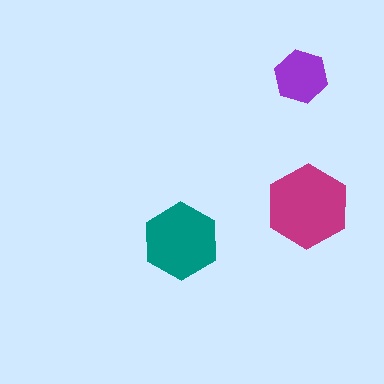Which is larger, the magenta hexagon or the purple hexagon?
The magenta one.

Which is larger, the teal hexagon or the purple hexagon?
The teal one.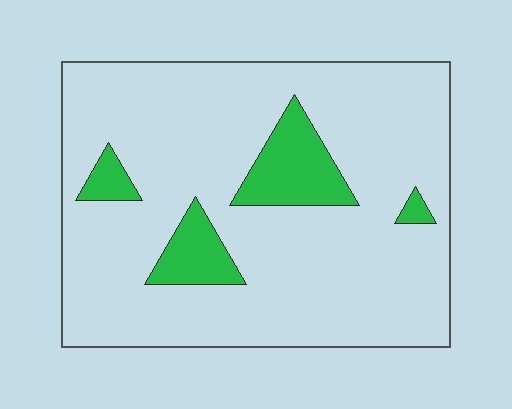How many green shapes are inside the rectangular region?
4.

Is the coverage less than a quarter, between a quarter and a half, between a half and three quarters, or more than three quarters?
Less than a quarter.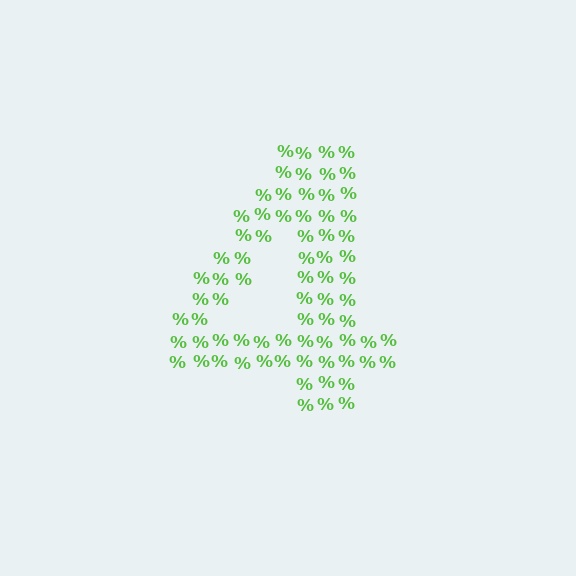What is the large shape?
The large shape is the digit 4.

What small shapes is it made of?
It is made of small percent signs.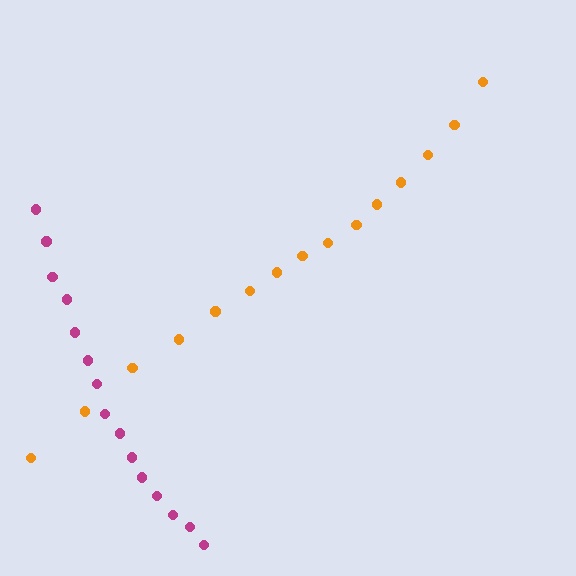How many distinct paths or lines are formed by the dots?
There are 2 distinct paths.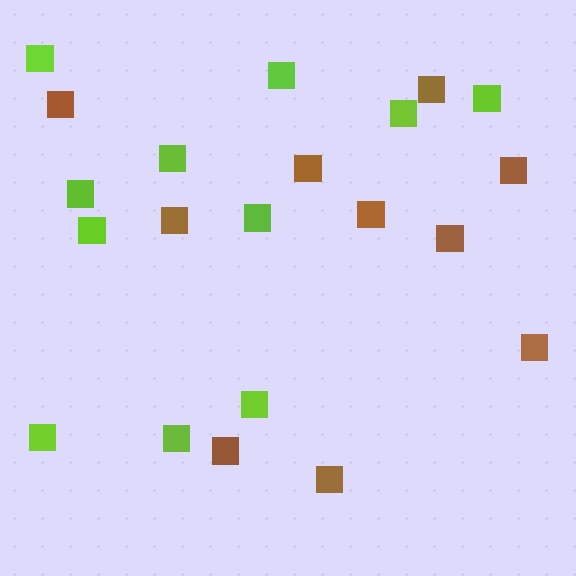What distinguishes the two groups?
There are 2 groups: one group of brown squares (10) and one group of lime squares (11).